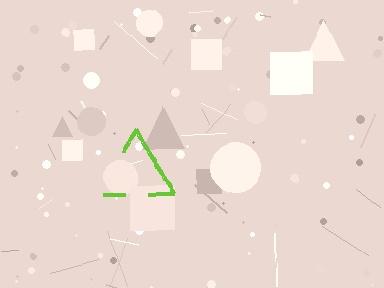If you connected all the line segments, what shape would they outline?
They would outline a triangle.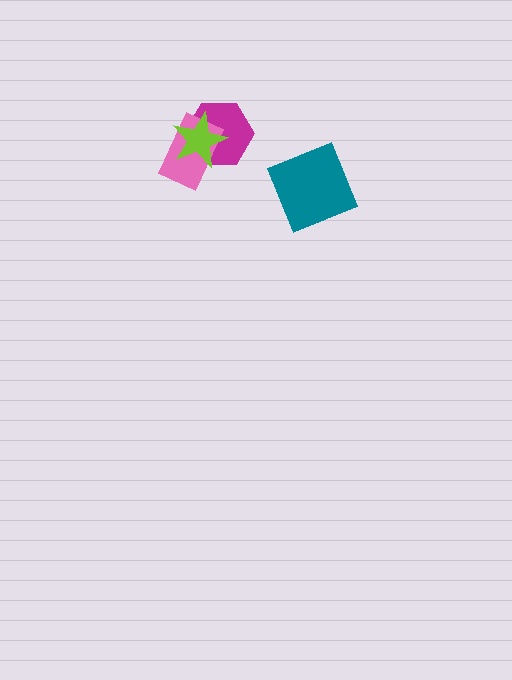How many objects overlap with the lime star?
2 objects overlap with the lime star.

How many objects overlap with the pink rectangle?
2 objects overlap with the pink rectangle.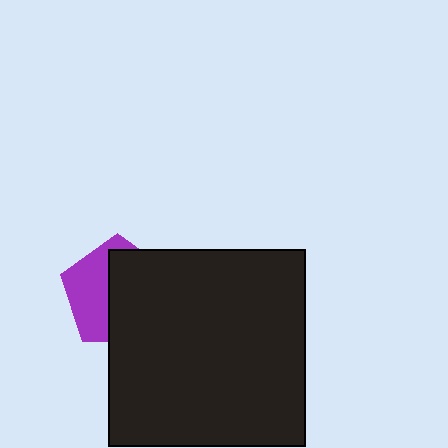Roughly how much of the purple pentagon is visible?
A small part of it is visible (roughly 41%).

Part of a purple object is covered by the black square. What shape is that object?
It is a pentagon.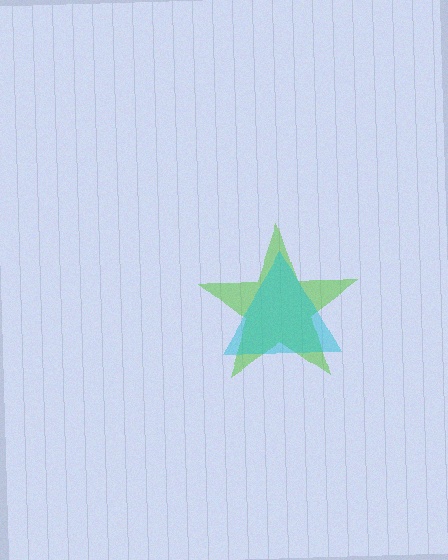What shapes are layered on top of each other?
The layered shapes are: a lime star, a cyan triangle.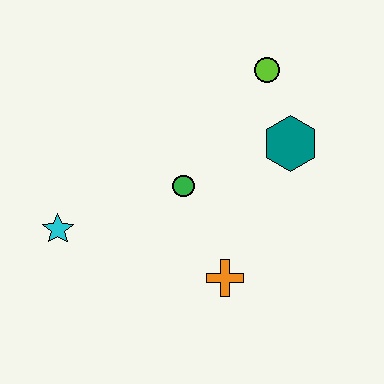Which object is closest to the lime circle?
The teal hexagon is closest to the lime circle.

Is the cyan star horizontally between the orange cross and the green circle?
No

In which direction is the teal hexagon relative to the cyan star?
The teal hexagon is to the right of the cyan star.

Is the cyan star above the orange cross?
Yes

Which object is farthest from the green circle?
The lime circle is farthest from the green circle.